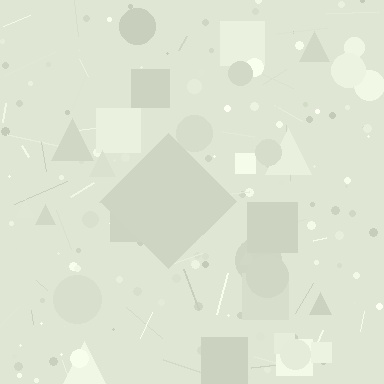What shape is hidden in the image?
A diamond is hidden in the image.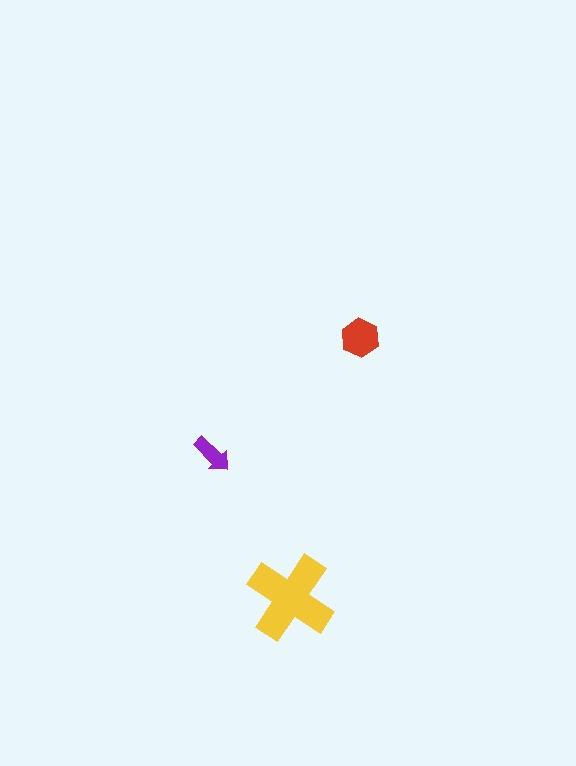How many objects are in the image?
There are 3 objects in the image.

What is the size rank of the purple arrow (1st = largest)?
3rd.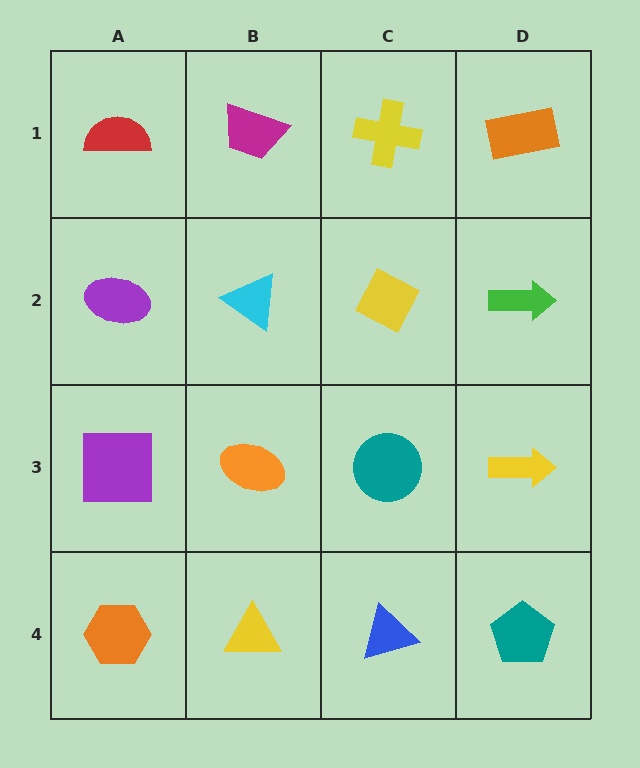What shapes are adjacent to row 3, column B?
A cyan triangle (row 2, column B), a yellow triangle (row 4, column B), a purple square (row 3, column A), a teal circle (row 3, column C).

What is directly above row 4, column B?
An orange ellipse.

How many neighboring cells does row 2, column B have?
4.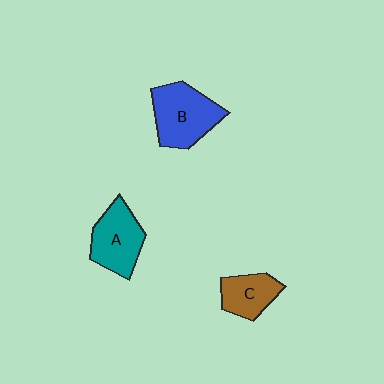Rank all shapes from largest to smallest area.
From largest to smallest: B (blue), A (teal), C (brown).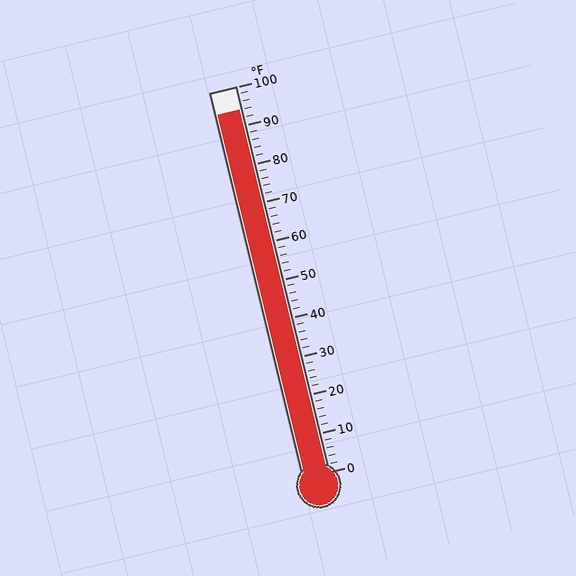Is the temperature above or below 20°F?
The temperature is above 20°F.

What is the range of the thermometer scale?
The thermometer scale ranges from 0°F to 100°F.